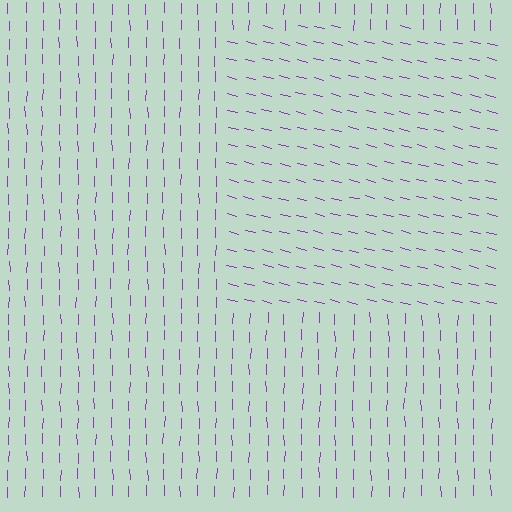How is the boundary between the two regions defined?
The boundary is defined purely by a change in line orientation (approximately 76 degrees difference). All lines are the same color and thickness.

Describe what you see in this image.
The image is filled with small purple line segments. A rectangle region in the image has lines oriented differently from the surrounding lines, creating a visible texture boundary.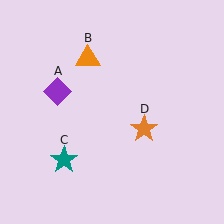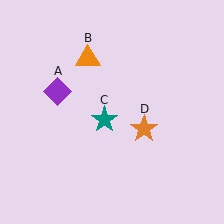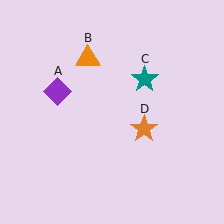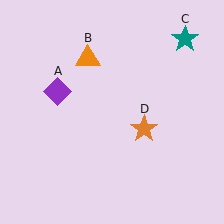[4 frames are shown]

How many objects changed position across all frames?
1 object changed position: teal star (object C).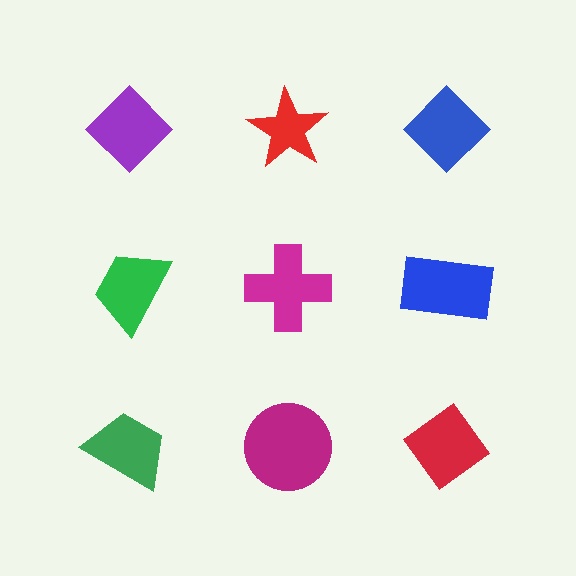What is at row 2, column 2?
A magenta cross.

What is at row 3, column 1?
A green trapezoid.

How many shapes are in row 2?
3 shapes.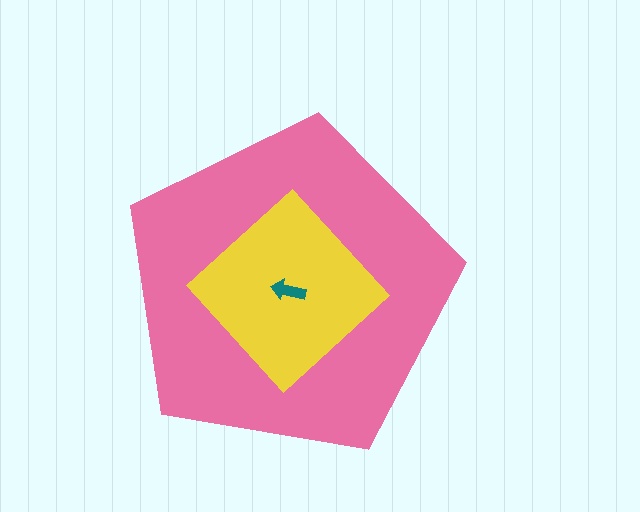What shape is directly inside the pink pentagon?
The yellow diamond.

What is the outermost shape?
The pink pentagon.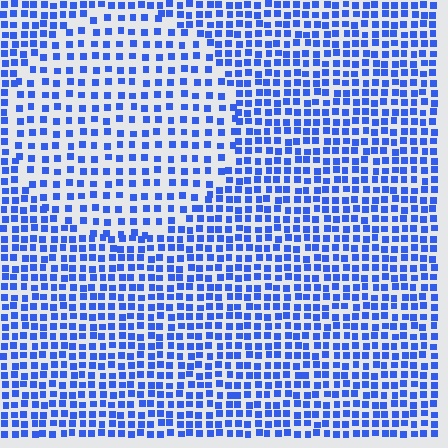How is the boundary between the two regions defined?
The boundary is defined by a change in element density (approximately 1.7x ratio). All elements are the same color, size, and shape.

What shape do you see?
I see a circle.